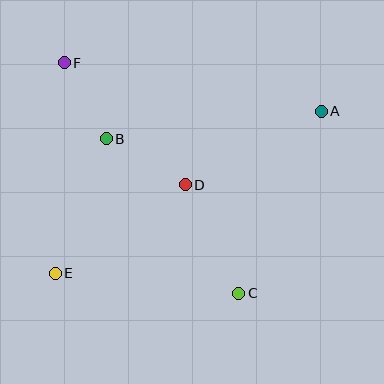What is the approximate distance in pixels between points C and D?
The distance between C and D is approximately 121 pixels.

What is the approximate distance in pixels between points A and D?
The distance between A and D is approximately 154 pixels.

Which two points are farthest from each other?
Points A and E are farthest from each other.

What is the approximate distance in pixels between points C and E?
The distance between C and E is approximately 184 pixels.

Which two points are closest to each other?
Points B and F are closest to each other.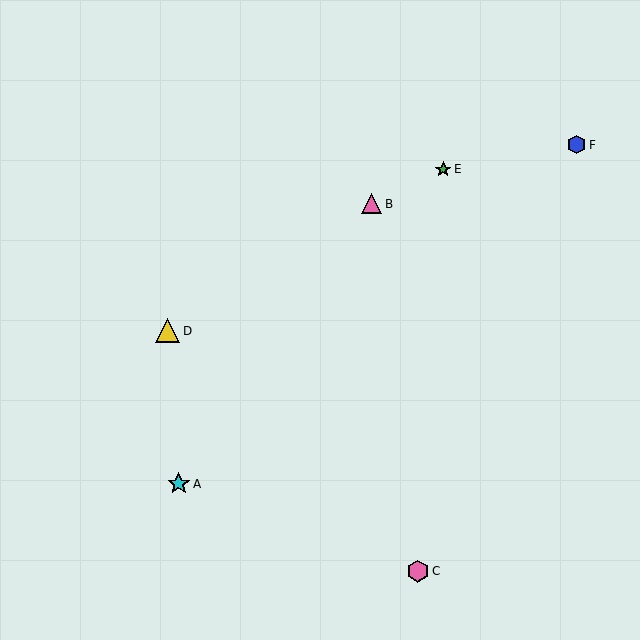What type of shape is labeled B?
Shape B is a pink triangle.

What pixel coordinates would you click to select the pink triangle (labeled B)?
Click at (371, 204) to select the pink triangle B.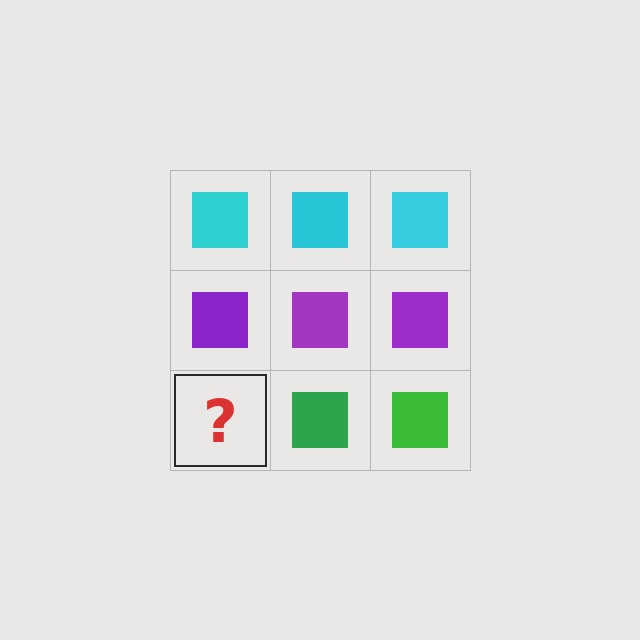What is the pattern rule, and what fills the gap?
The rule is that each row has a consistent color. The gap should be filled with a green square.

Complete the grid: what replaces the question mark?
The question mark should be replaced with a green square.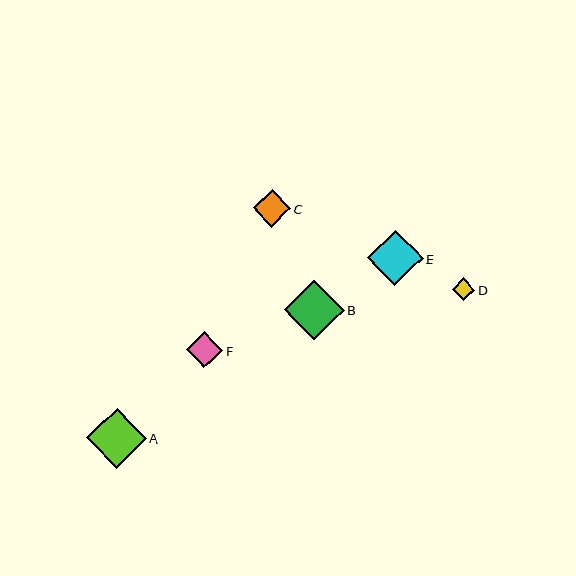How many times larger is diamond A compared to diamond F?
Diamond A is approximately 1.7 times the size of diamond F.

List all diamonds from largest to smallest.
From largest to smallest: B, A, E, C, F, D.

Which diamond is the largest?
Diamond B is the largest with a size of approximately 60 pixels.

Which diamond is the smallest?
Diamond D is the smallest with a size of approximately 22 pixels.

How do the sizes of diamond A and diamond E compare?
Diamond A and diamond E are approximately the same size.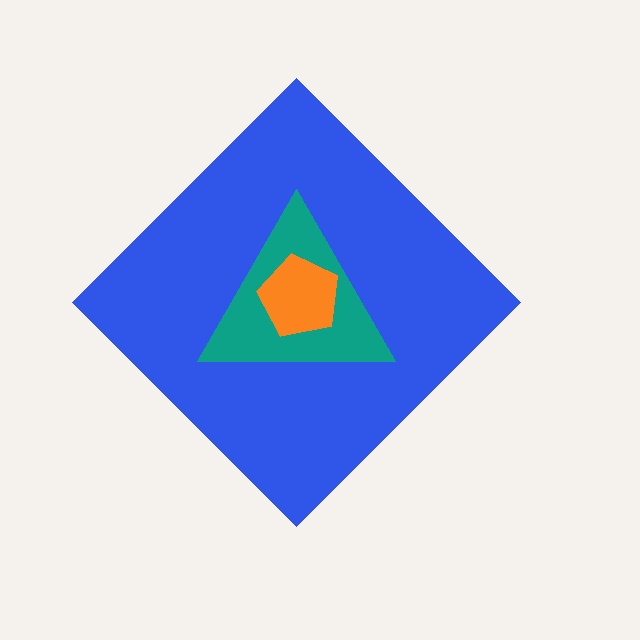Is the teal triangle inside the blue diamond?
Yes.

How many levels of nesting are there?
3.